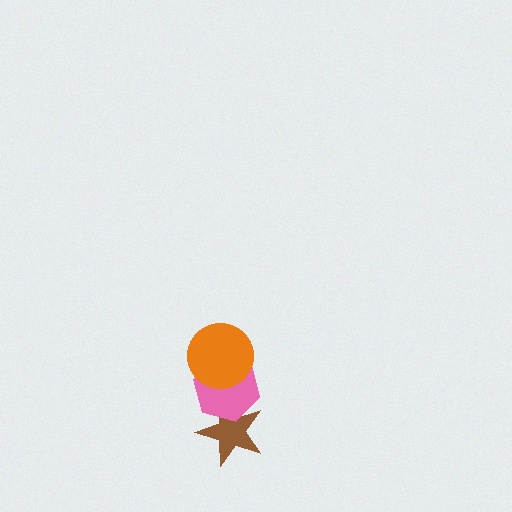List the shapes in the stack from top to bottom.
From top to bottom: the orange circle, the pink hexagon, the brown star.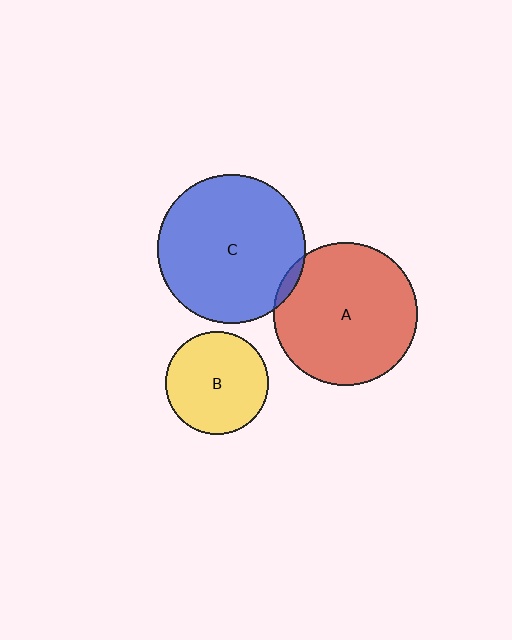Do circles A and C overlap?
Yes.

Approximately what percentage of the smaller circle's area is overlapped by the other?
Approximately 5%.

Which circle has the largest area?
Circle C (blue).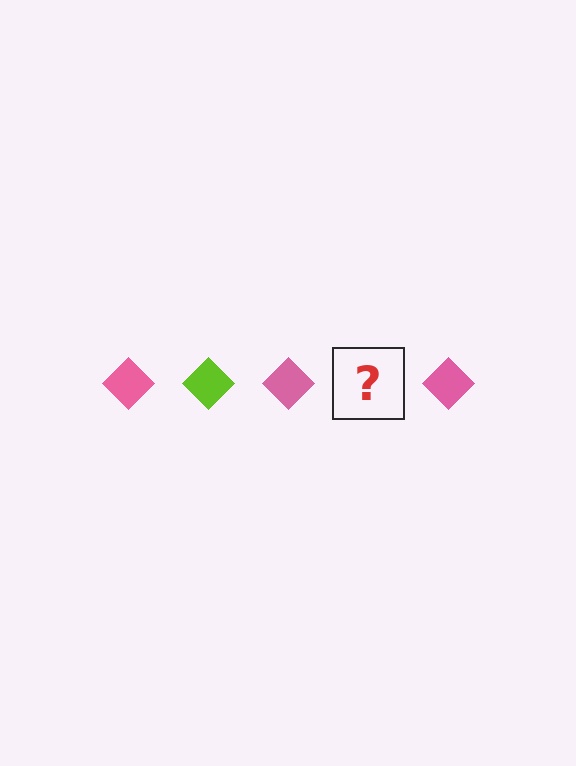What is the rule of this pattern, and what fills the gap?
The rule is that the pattern cycles through pink, lime diamonds. The gap should be filled with a lime diamond.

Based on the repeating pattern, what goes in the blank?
The blank should be a lime diamond.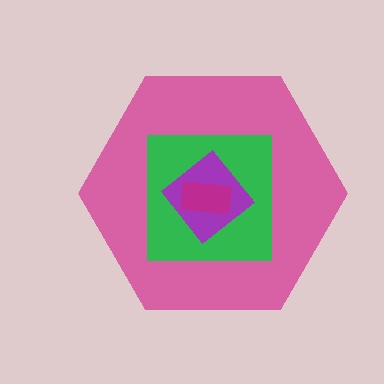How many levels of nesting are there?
4.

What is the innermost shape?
The magenta rectangle.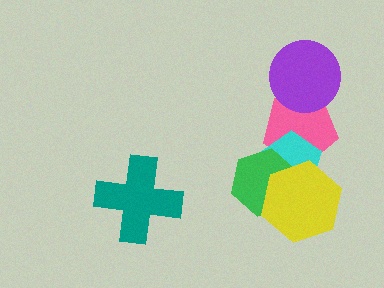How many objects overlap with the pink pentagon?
3 objects overlap with the pink pentagon.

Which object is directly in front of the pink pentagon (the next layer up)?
The cyan pentagon is directly in front of the pink pentagon.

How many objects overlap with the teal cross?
0 objects overlap with the teal cross.